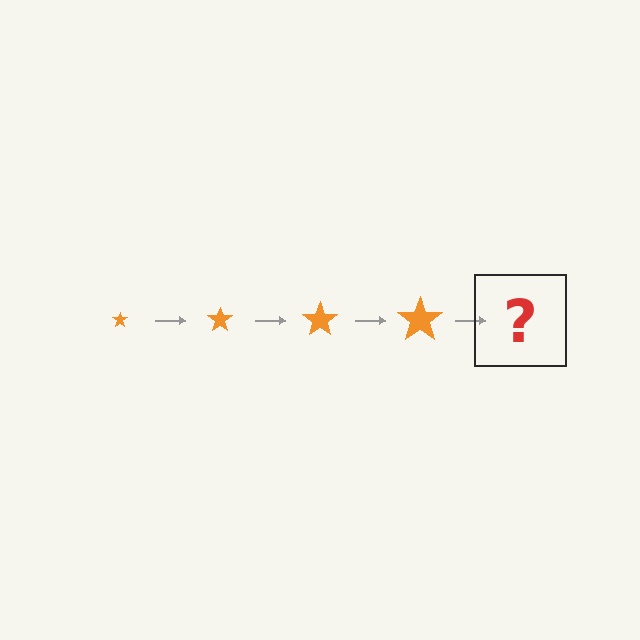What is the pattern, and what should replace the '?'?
The pattern is that the star gets progressively larger each step. The '?' should be an orange star, larger than the previous one.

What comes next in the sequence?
The next element should be an orange star, larger than the previous one.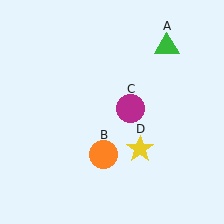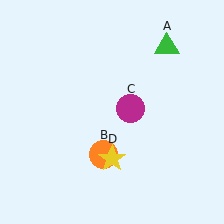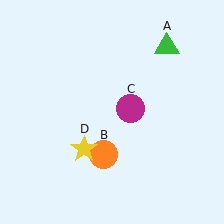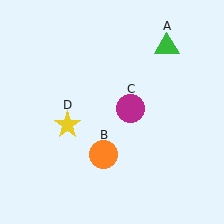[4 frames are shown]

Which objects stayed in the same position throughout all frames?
Green triangle (object A) and orange circle (object B) and magenta circle (object C) remained stationary.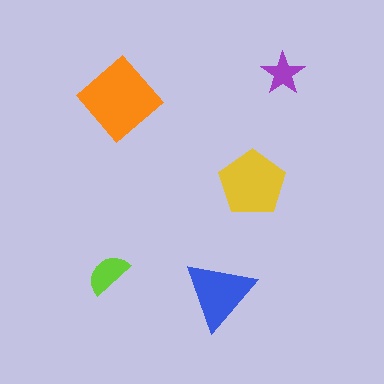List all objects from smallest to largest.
The purple star, the lime semicircle, the blue triangle, the yellow pentagon, the orange diamond.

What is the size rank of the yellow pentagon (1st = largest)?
2nd.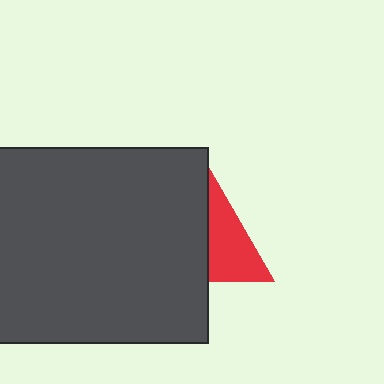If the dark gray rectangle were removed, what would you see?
You would see the complete red triangle.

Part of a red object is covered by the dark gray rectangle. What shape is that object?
It is a triangle.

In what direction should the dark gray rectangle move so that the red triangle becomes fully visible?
The dark gray rectangle should move left. That is the shortest direction to clear the overlap and leave the red triangle fully visible.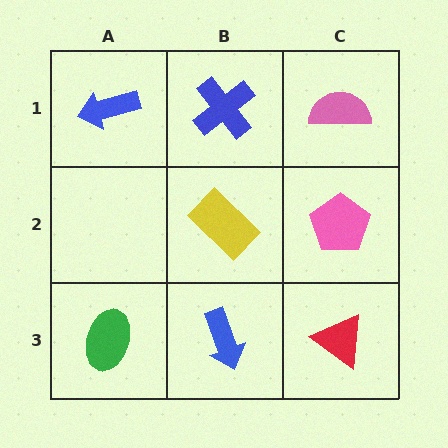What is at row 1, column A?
A blue arrow.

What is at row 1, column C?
A pink semicircle.